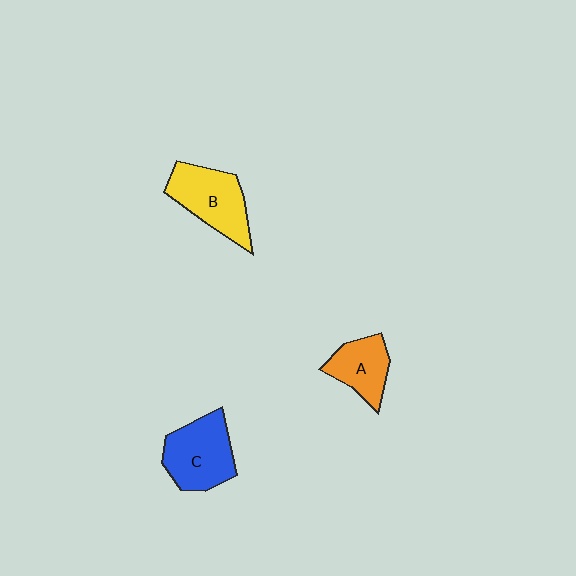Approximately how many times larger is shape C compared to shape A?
Approximately 1.4 times.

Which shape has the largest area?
Shape B (yellow).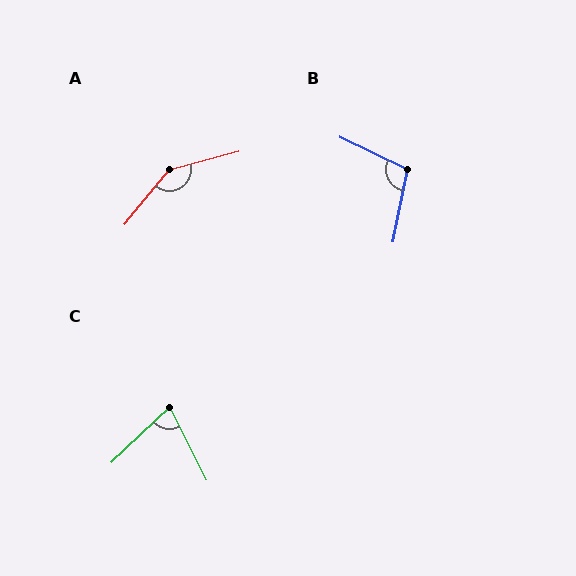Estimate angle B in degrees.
Approximately 104 degrees.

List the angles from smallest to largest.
C (73°), B (104°), A (145°).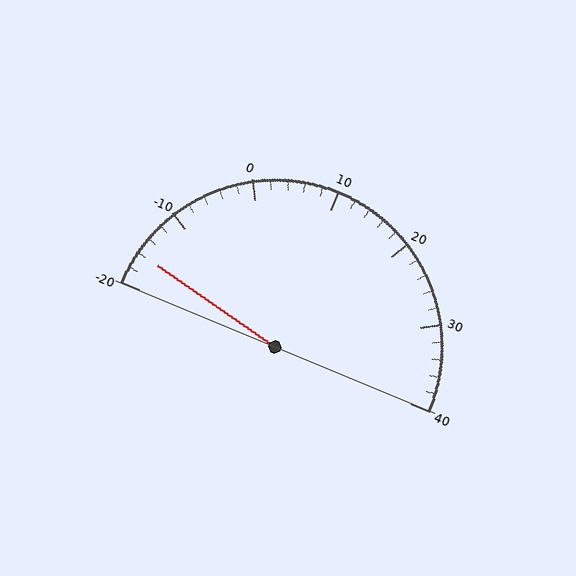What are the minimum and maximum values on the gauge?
The gauge ranges from -20 to 40.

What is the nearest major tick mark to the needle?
The nearest major tick mark is -20.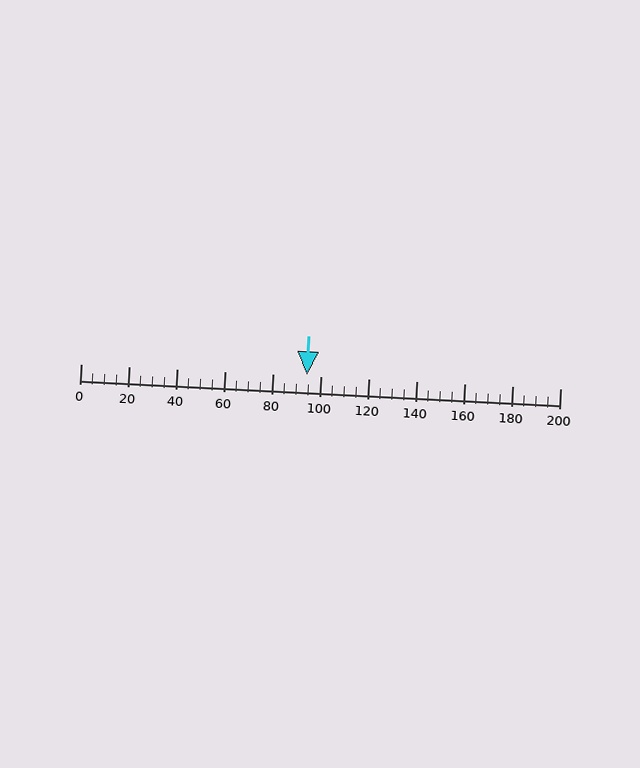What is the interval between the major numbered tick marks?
The major tick marks are spaced 20 units apart.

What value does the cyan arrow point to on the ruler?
The cyan arrow points to approximately 94.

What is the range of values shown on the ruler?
The ruler shows values from 0 to 200.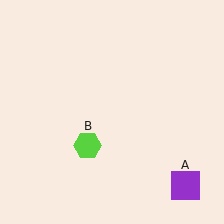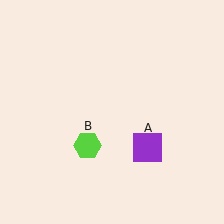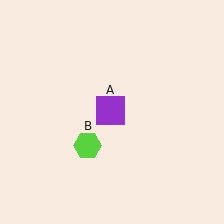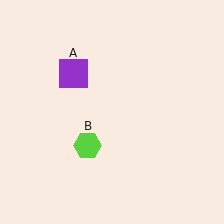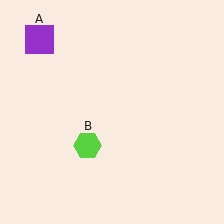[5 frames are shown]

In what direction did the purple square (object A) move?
The purple square (object A) moved up and to the left.